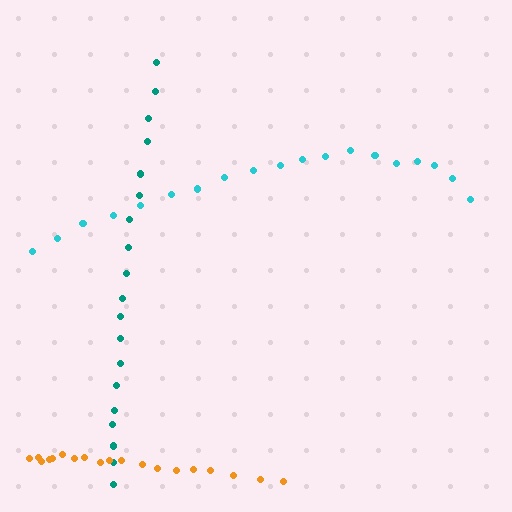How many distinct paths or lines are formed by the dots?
There are 3 distinct paths.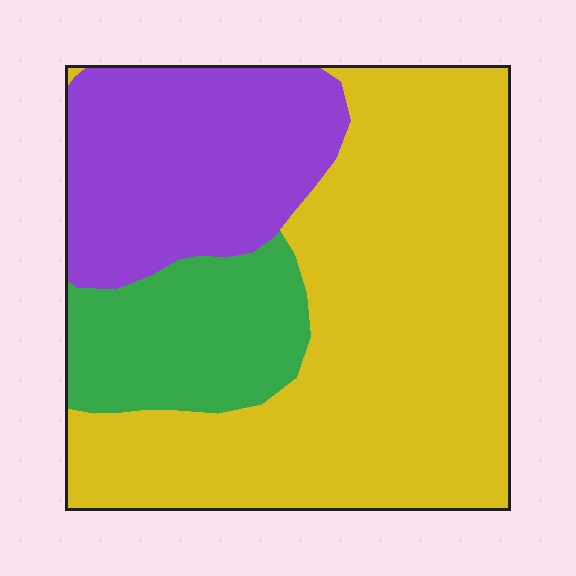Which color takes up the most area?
Yellow, at roughly 55%.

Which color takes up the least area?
Green, at roughly 15%.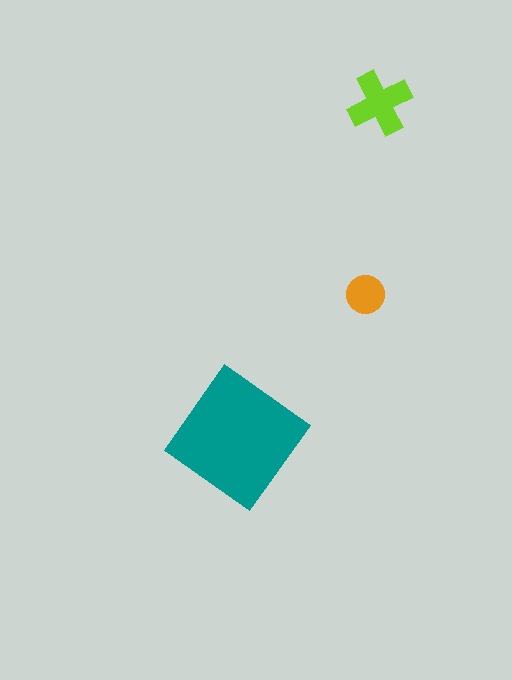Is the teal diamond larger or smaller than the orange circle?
Larger.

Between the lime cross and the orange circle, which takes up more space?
The lime cross.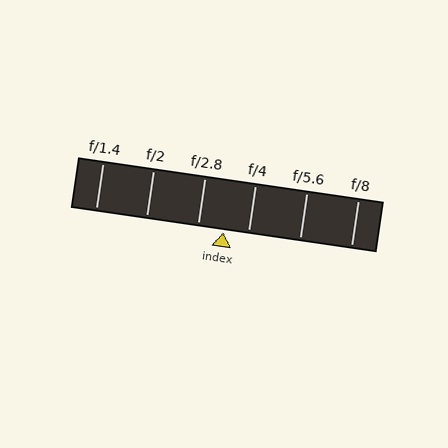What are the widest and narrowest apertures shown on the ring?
The widest aperture shown is f/1.4 and the narrowest is f/8.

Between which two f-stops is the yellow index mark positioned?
The index mark is between f/2.8 and f/4.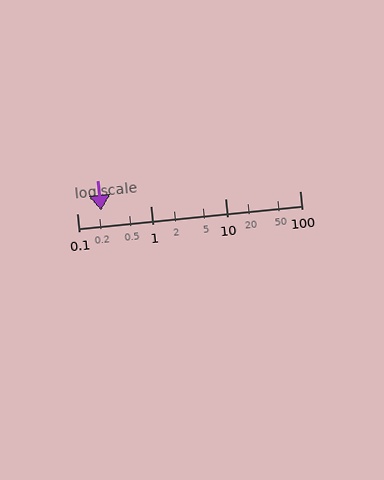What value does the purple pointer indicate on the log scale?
The pointer indicates approximately 0.21.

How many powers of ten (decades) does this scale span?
The scale spans 3 decades, from 0.1 to 100.